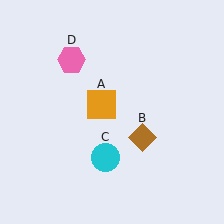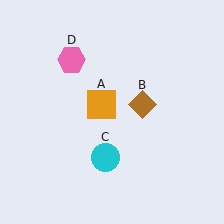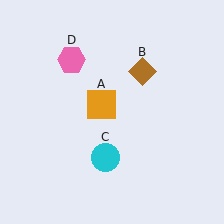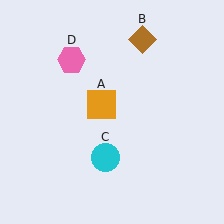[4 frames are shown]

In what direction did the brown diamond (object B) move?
The brown diamond (object B) moved up.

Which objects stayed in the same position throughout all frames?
Orange square (object A) and cyan circle (object C) and pink hexagon (object D) remained stationary.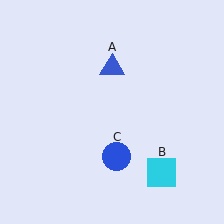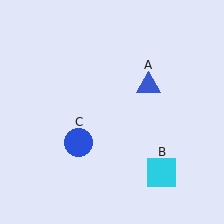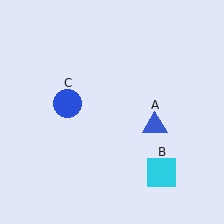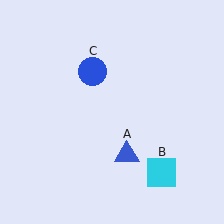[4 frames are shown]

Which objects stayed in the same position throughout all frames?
Cyan square (object B) remained stationary.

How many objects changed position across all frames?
2 objects changed position: blue triangle (object A), blue circle (object C).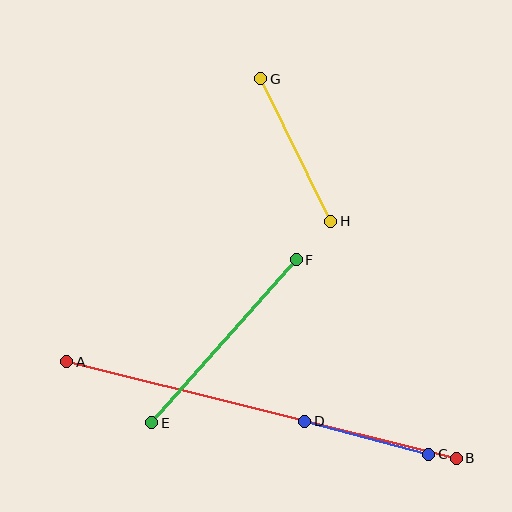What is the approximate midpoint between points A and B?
The midpoint is at approximately (261, 410) pixels.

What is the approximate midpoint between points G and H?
The midpoint is at approximately (296, 150) pixels.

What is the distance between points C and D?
The distance is approximately 128 pixels.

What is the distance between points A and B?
The distance is approximately 401 pixels.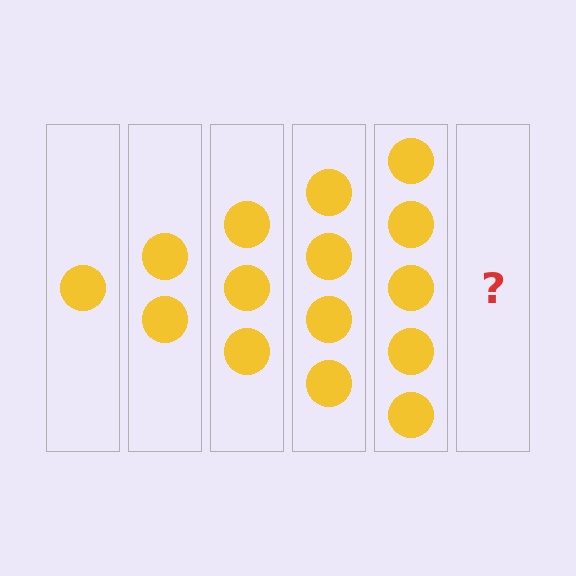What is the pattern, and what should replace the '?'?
The pattern is that each step adds one more circle. The '?' should be 6 circles.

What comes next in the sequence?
The next element should be 6 circles.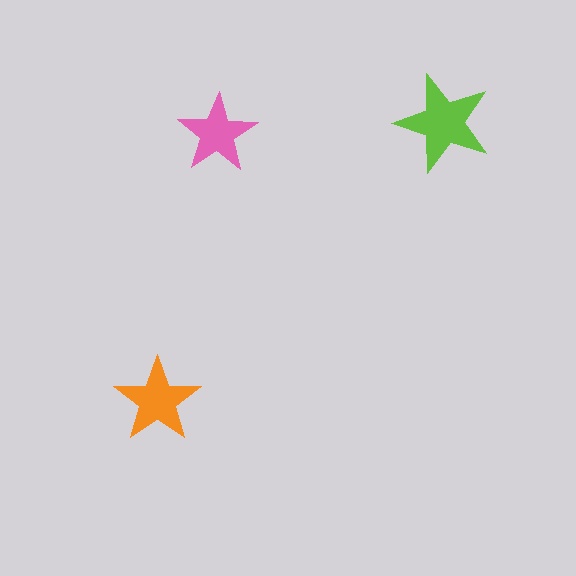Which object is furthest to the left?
The orange star is leftmost.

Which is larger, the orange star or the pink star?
The orange one.